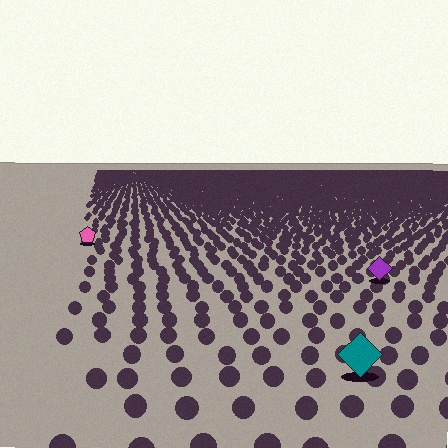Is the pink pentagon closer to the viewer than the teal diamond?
No. The teal diamond is closer — you can tell from the texture gradient: the ground texture is coarser near it.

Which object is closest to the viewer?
The teal diamond is closest. The texture marks near it are larger and more spread out.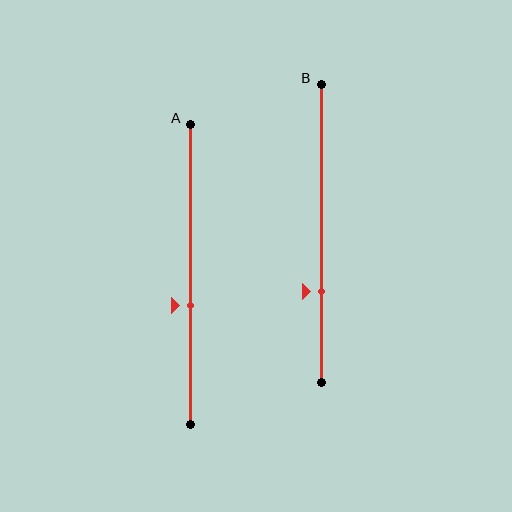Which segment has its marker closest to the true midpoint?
Segment A has its marker closest to the true midpoint.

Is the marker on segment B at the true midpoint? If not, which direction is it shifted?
No, the marker on segment B is shifted downward by about 20% of the segment length.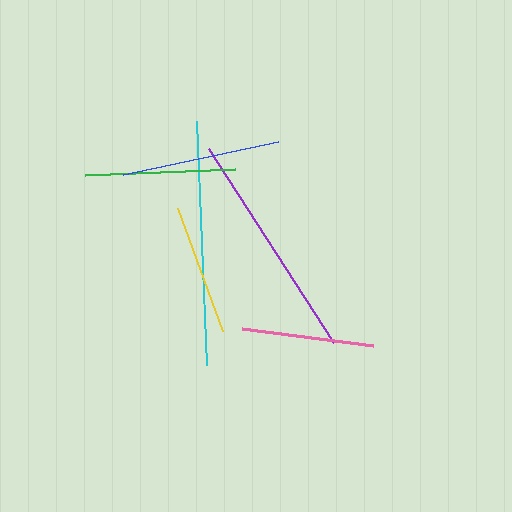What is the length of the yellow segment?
The yellow segment is approximately 131 pixels long.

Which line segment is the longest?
The cyan line is the longest at approximately 244 pixels.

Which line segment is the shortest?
The yellow line is the shortest at approximately 131 pixels.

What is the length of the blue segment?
The blue segment is approximately 158 pixels long.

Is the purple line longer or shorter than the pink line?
The purple line is longer than the pink line.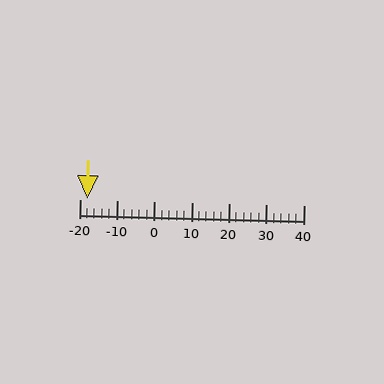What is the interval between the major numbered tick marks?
The major tick marks are spaced 10 units apart.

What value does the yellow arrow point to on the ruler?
The yellow arrow points to approximately -18.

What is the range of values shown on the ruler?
The ruler shows values from -20 to 40.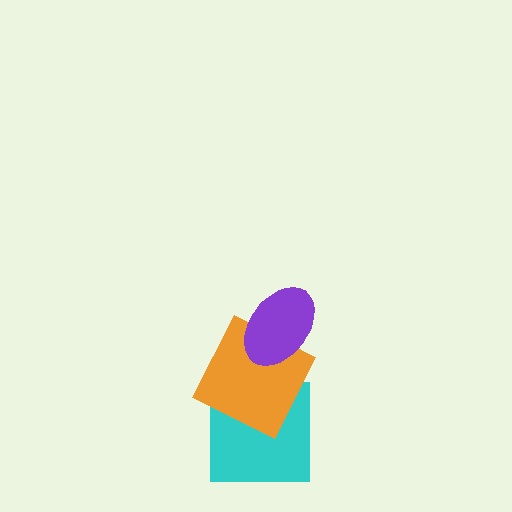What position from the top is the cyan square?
The cyan square is 3rd from the top.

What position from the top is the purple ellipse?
The purple ellipse is 1st from the top.